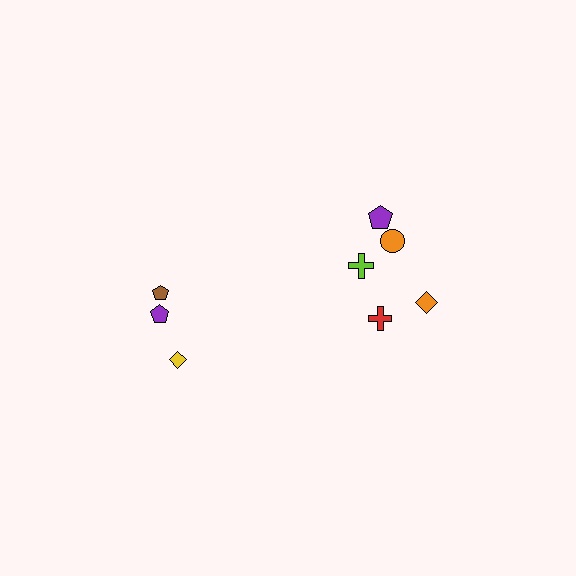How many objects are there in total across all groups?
There are 8 objects.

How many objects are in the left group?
There are 3 objects.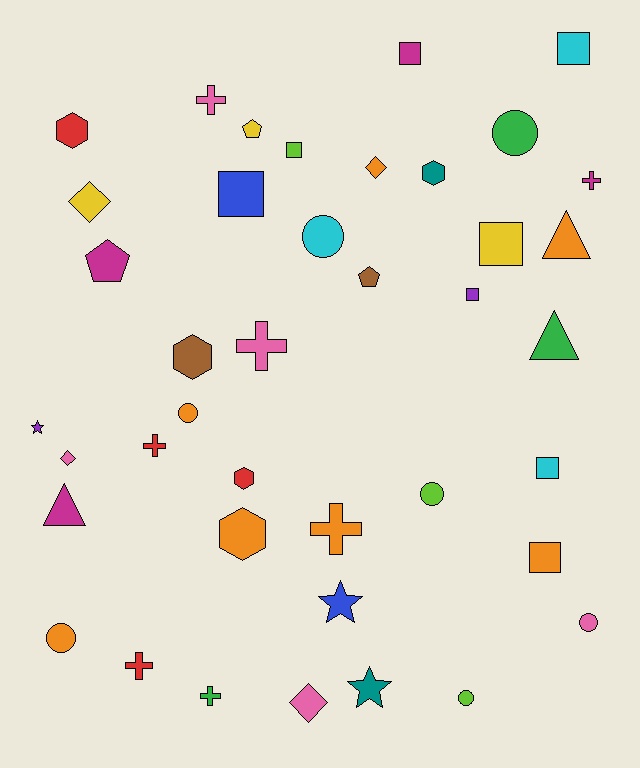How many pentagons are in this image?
There are 3 pentagons.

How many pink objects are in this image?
There are 5 pink objects.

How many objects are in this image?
There are 40 objects.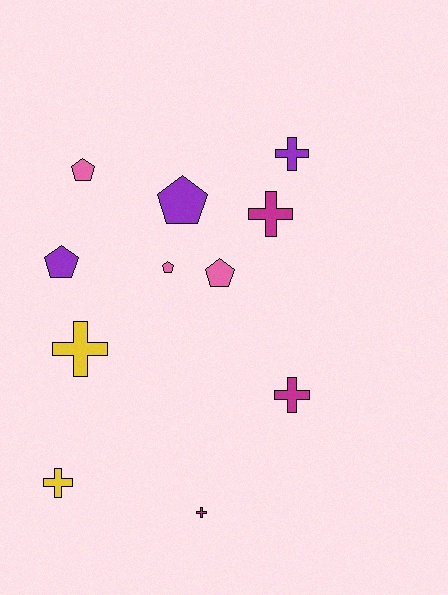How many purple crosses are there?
There is 1 purple cross.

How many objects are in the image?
There are 11 objects.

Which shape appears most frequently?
Cross, with 6 objects.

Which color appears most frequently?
Magenta, with 3 objects.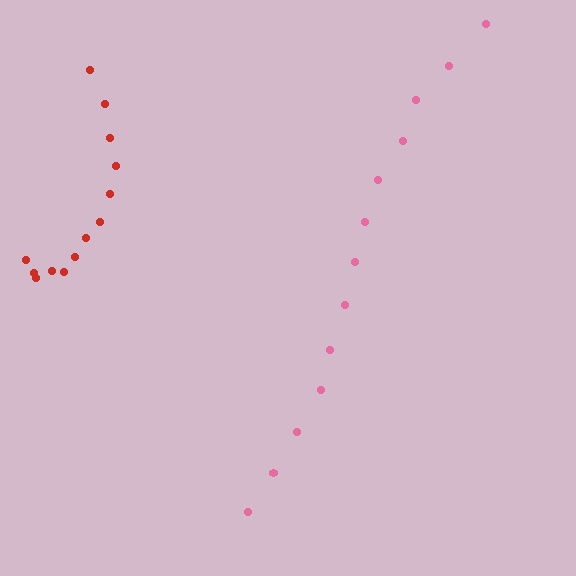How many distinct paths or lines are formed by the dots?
There are 2 distinct paths.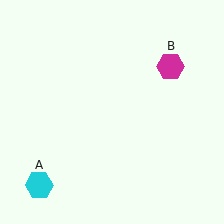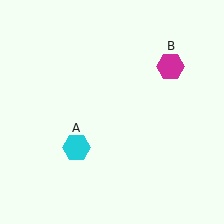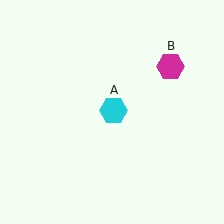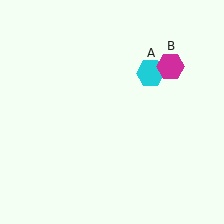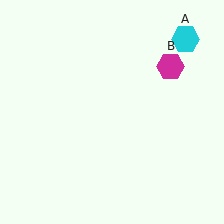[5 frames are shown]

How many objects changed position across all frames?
1 object changed position: cyan hexagon (object A).